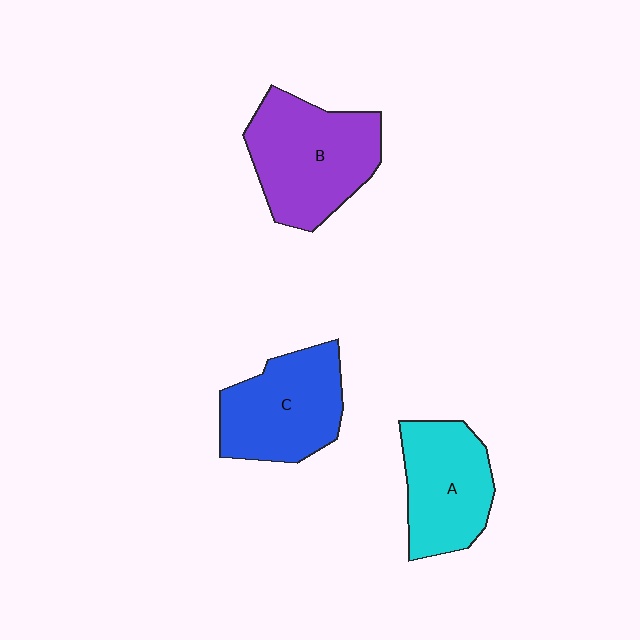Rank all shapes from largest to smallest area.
From largest to smallest: B (purple), C (blue), A (cyan).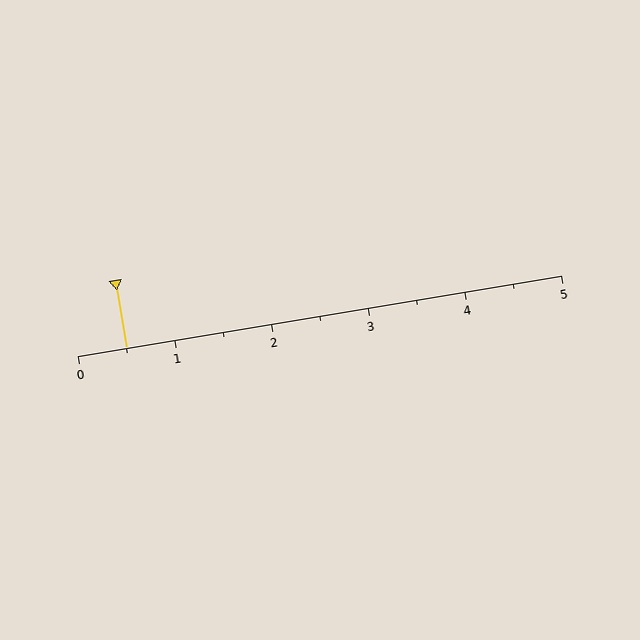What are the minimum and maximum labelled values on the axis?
The axis runs from 0 to 5.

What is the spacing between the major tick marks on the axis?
The major ticks are spaced 1 apart.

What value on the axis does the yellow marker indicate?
The marker indicates approximately 0.5.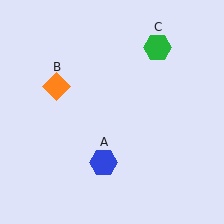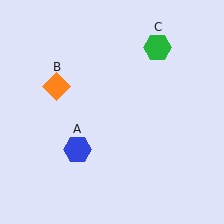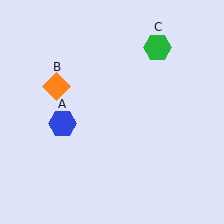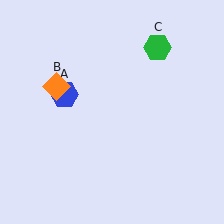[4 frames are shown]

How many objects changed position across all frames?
1 object changed position: blue hexagon (object A).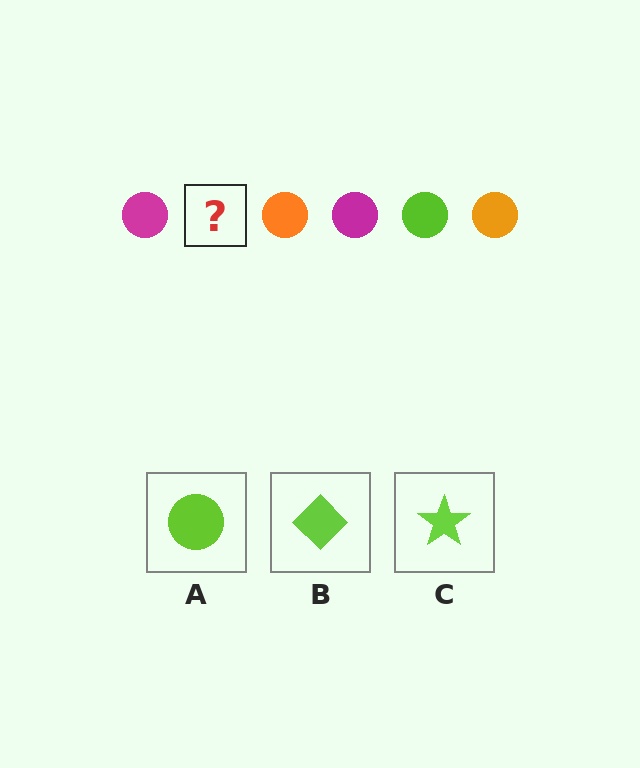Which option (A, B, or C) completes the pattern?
A.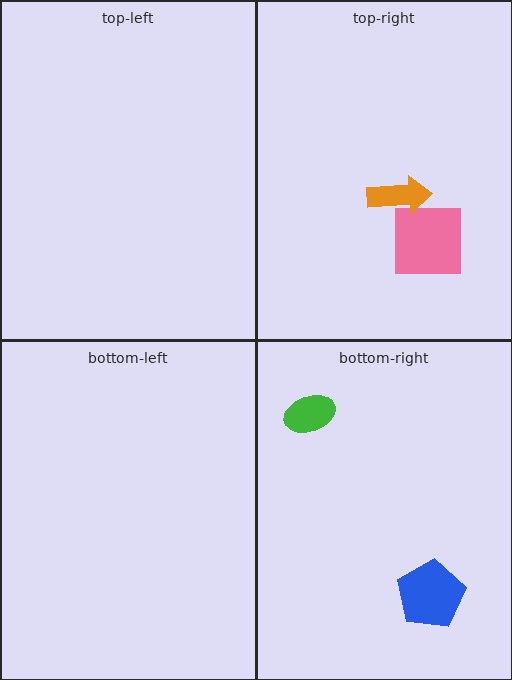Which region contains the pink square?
The top-right region.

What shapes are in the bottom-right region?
The blue pentagon, the green ellipse.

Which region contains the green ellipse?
The bottom-right region.